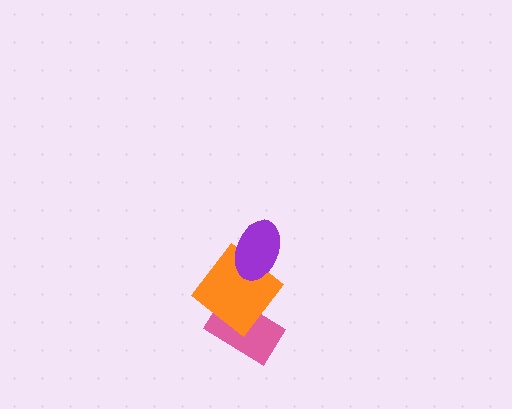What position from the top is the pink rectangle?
The pink rectangle is 3rd from the top.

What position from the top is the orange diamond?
The orange diamond is 2nd from the top.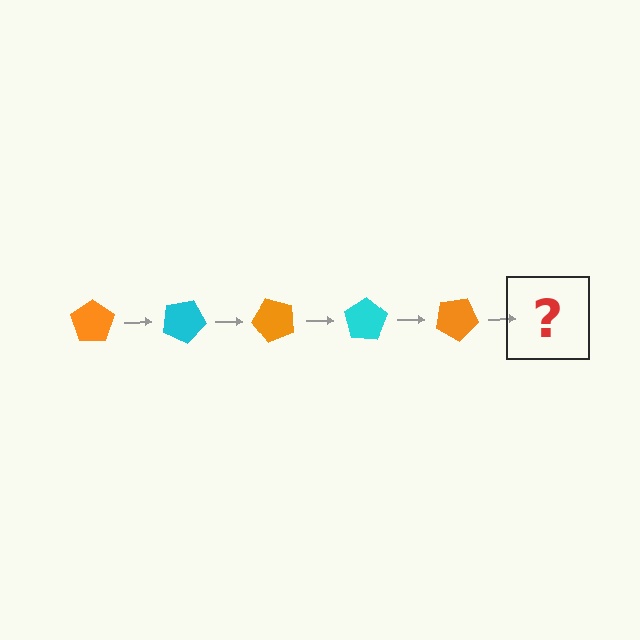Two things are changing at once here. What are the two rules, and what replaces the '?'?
The two rules are that it rotates 25 degrees each step and the color cycles through orange and cyan. The '?' should be a cyan pentagon, rotated 125 degrees from the start.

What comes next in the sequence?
The next element should be a cyan pentagon, rotated 125 degrees from the start.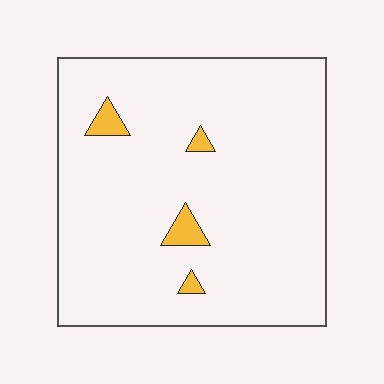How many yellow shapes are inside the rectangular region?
4.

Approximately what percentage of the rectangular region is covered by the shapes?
Approximately 5%.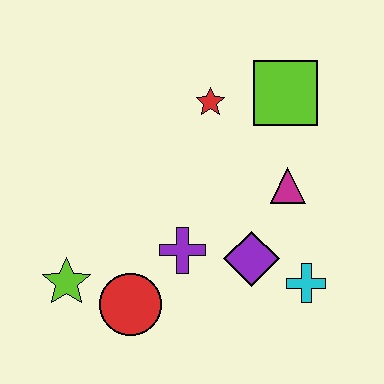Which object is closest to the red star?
The lime square is closest to the red star.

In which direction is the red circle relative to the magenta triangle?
The red circle is to the left of the magenta triangle.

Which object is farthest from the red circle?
The lime square is farthest from the red circle.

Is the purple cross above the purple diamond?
Yes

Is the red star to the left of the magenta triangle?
Yes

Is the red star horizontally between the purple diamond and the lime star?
Yes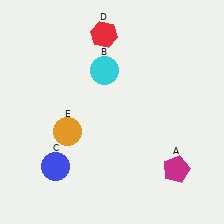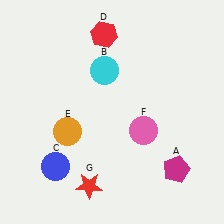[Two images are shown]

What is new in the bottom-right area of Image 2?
A pink circle (F) was added in the bottom-right area of Image 2.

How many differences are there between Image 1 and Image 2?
There are 2 differences between the two images.